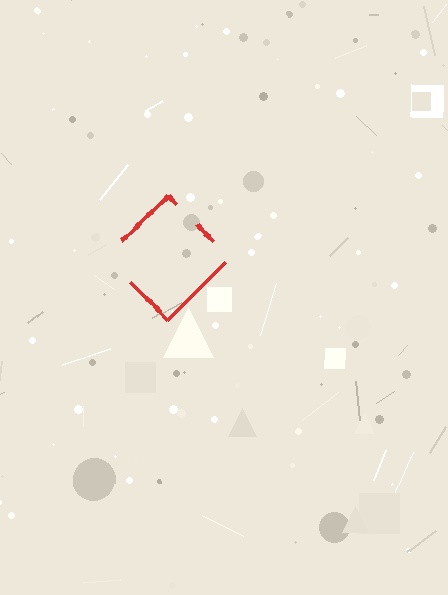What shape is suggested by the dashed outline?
The dashed outline suggests a diamond.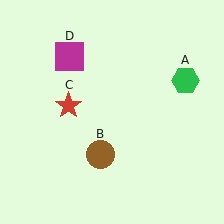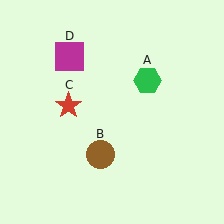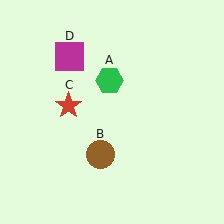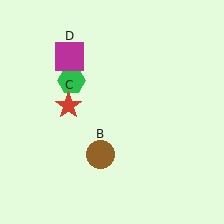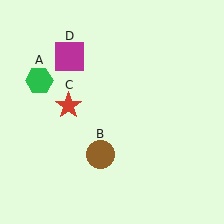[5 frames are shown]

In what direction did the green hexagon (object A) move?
The green hexagon (object A) moved left.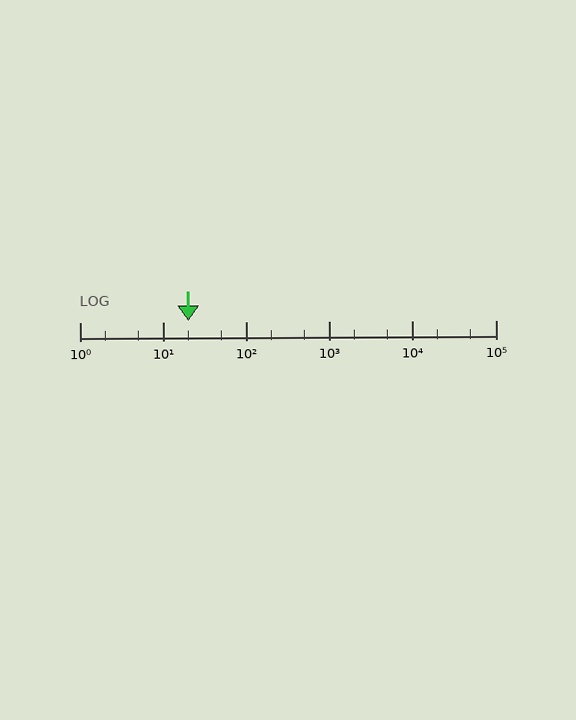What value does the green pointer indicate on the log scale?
The pointer indicates approximately 20.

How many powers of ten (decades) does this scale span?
The scale spans 5 decades, from 1 to 100000.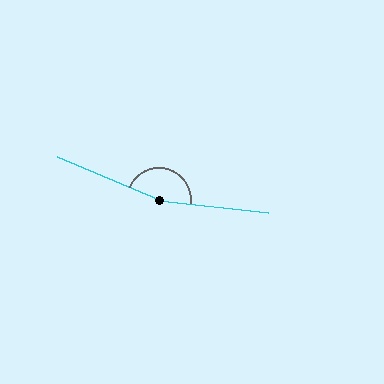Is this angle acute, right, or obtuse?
It is obtuse.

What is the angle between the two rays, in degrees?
Approximately 164 degrees.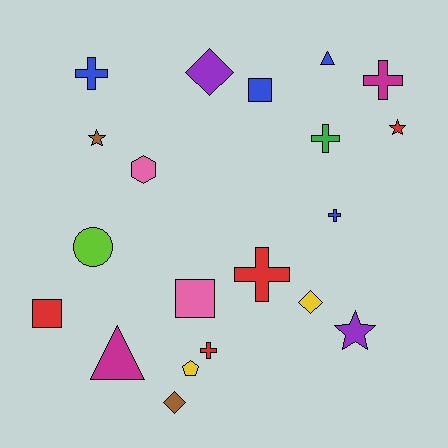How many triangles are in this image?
There are 2 triangles.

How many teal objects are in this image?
There are no teal objects.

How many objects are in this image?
There are 20 objects.